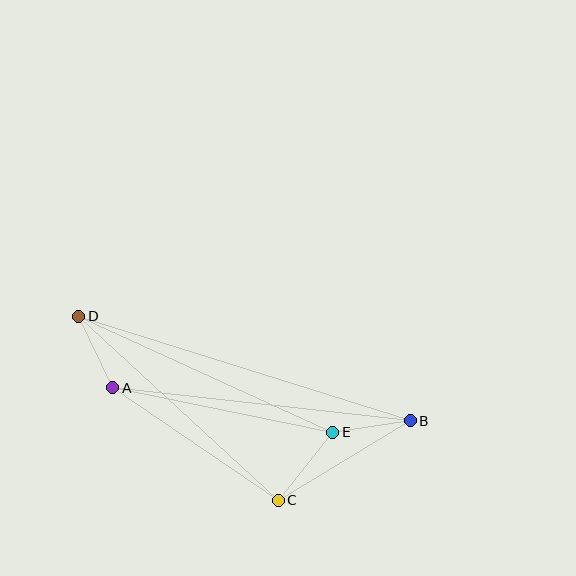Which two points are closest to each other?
Points B and E are closest to each other.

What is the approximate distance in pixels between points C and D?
The distance between C and D is approximately 271 pixels.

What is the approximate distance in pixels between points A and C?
The distance between A and C is approximately 200 pixels.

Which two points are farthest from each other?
Points B and D are farthest from each other.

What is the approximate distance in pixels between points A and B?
The distance between A and B is approximately 299 pixels.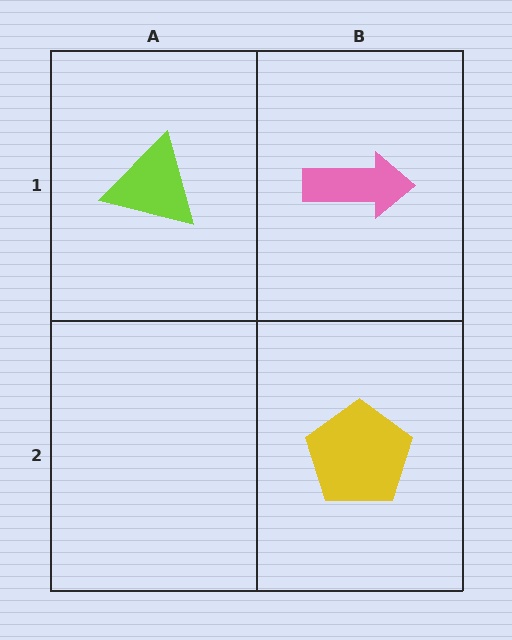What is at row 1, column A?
A lime triangle.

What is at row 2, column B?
A yellow pentagon.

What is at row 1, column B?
A pink arrow.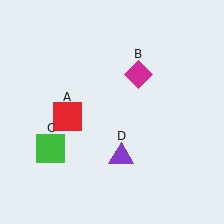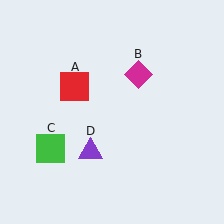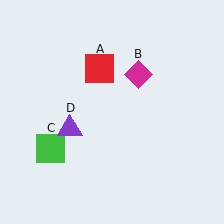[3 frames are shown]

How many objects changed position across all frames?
2 objects changed position: red square (object A), purple triangle (object D).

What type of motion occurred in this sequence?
The red square (object A), purple triangle (object D) rotated clockwise around the center of the scene.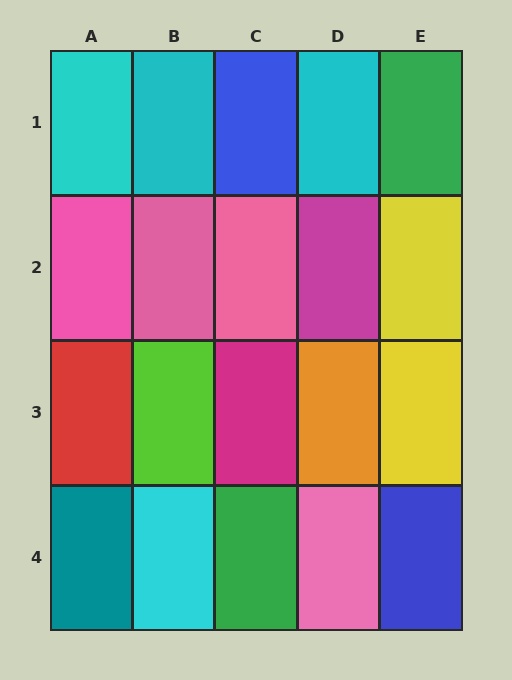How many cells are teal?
1 cell is teal.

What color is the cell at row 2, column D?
Magenta.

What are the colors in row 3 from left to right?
Red, lime, magenta, orange, yellow.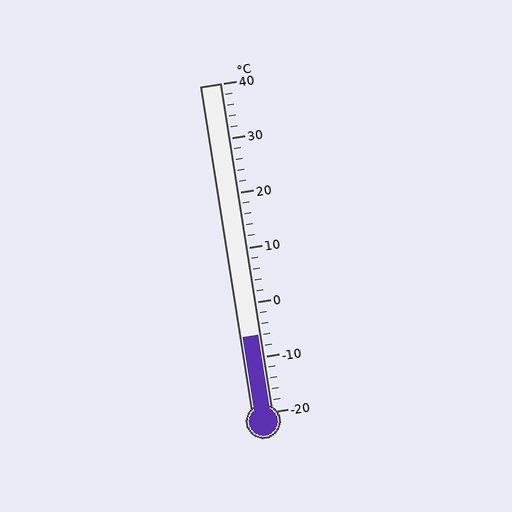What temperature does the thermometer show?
The thermometer shows approximately -6°C.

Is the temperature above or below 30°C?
The temperature is below 30°C.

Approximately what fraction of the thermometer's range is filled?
The thermometer is filled to approximately 25% of its range.